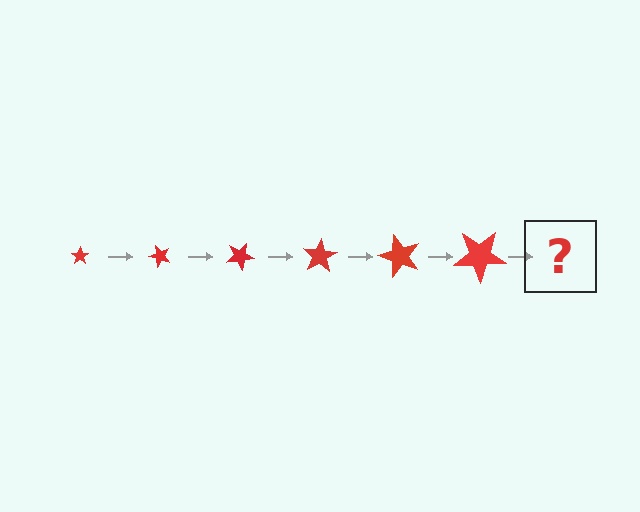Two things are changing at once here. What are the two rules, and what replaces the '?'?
The two rules are that the star grows larger each step and it rotates 50 degrees each step. The '?' should be a star, larger than the previous one and rotated 300 degrees from the start.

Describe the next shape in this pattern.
It should be a star, larger than the previous one and rotated 300 degrees from the start.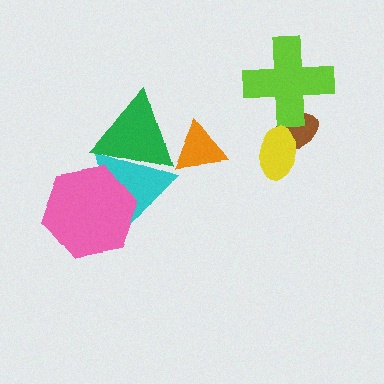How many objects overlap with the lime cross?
1 object overlaps with the lime cross.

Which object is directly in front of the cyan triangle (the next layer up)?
The green triangle is directly in front of the cyan triangle.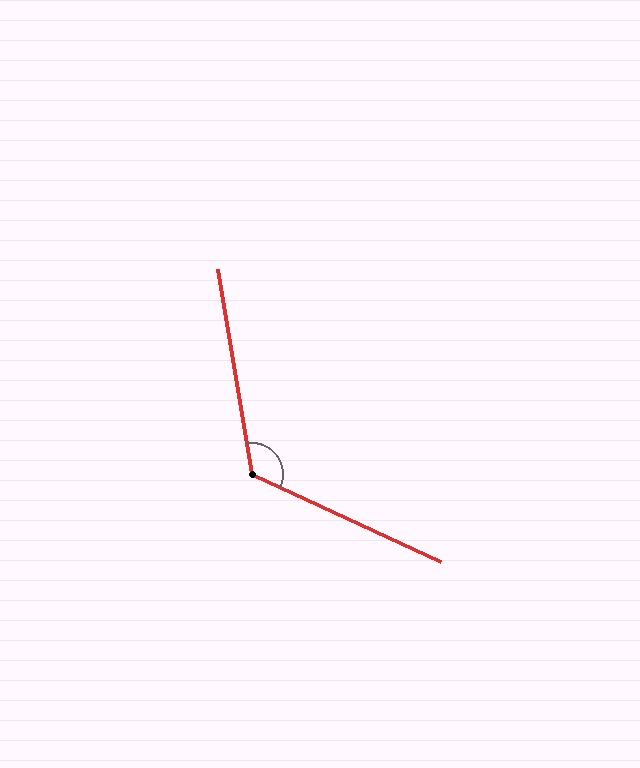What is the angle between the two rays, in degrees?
Approximately 124 degrees.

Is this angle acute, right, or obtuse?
It is obtuse.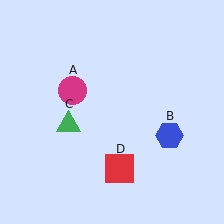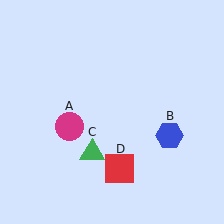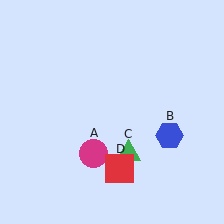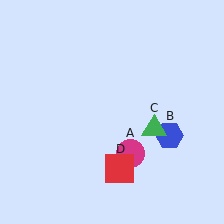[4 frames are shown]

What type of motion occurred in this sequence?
The magenta circle (object A), green triangle (object C) rotated counterclockwise around the center of the scene.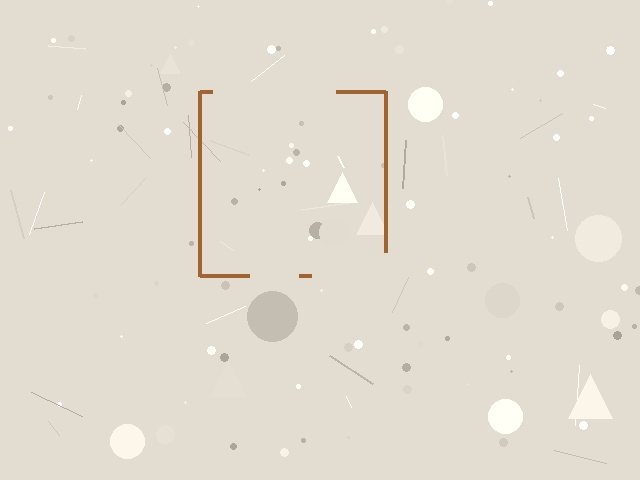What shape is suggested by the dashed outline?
The dashed outline suggests a square.